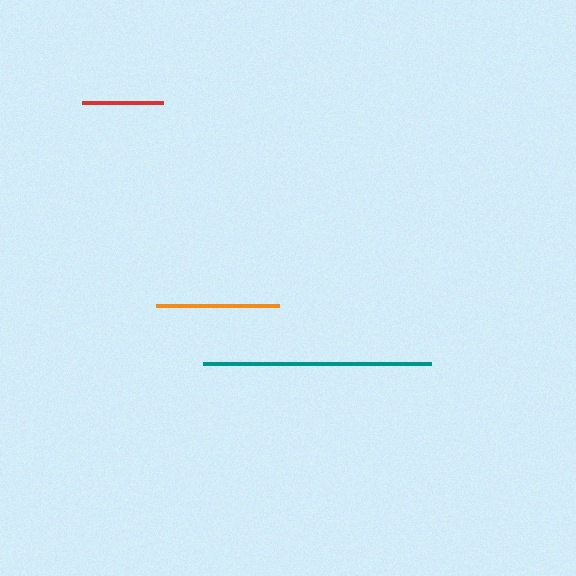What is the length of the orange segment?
The orange segment is approximately 122 pixels long.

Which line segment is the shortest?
The red line is the shortest at approximately 81 pixels.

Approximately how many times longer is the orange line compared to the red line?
The orange line is approximately 1.5 times the length of the red line.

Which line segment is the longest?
The teal line is the longest at approximately 229 pixels.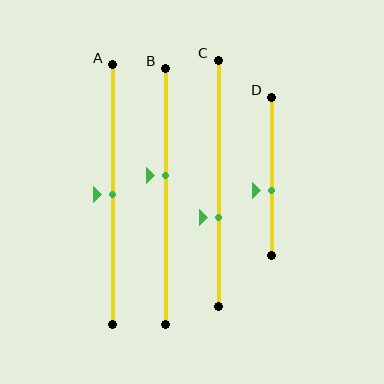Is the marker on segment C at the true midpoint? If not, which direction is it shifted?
No, the marker on segment C is shifted downward by about 14% of the segment length.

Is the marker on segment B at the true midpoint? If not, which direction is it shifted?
No, the marker on segment B is shifted upward by about 8% of the segment length.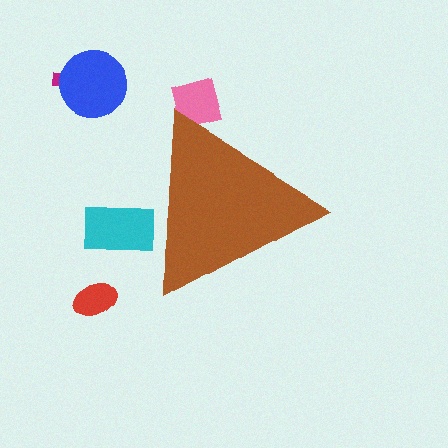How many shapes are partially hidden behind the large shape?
2 shapes are partially hidden.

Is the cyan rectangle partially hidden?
Yes, the cyan rectangle is partially hidden behind the brown triangle.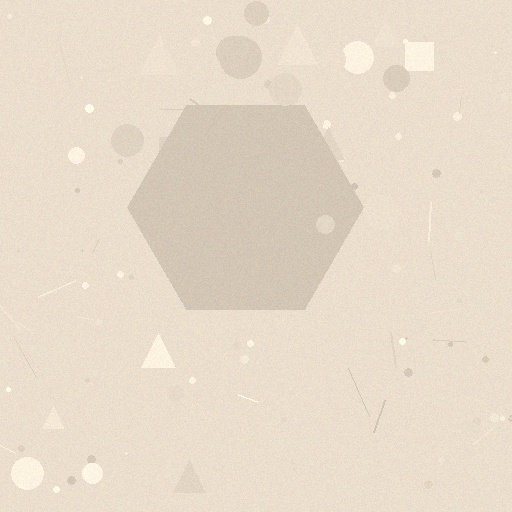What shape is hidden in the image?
A hexagon is hidden in the image.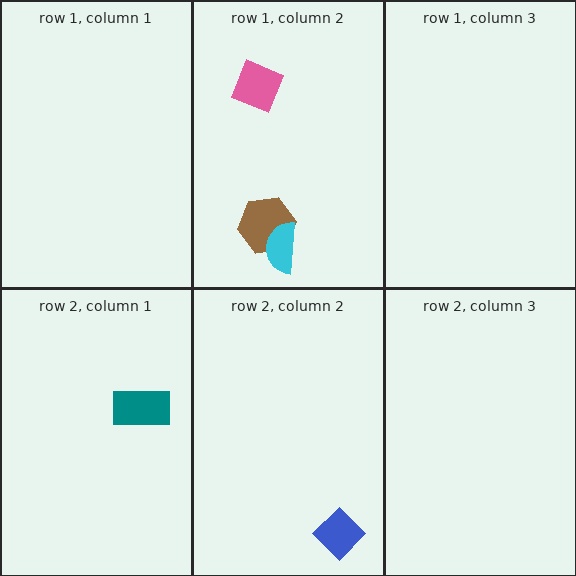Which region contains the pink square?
The row 1, column 2 region.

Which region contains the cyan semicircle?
The row 1, column 2 region.